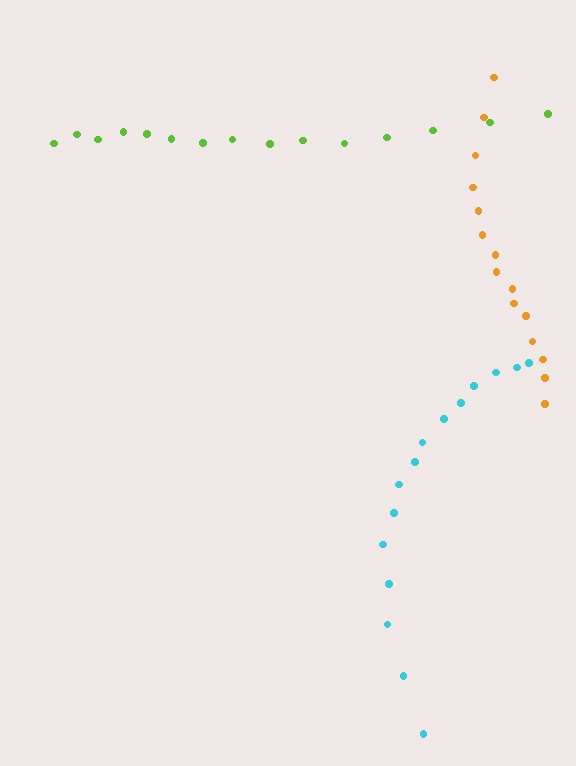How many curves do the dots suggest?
There are 3 distinct paths.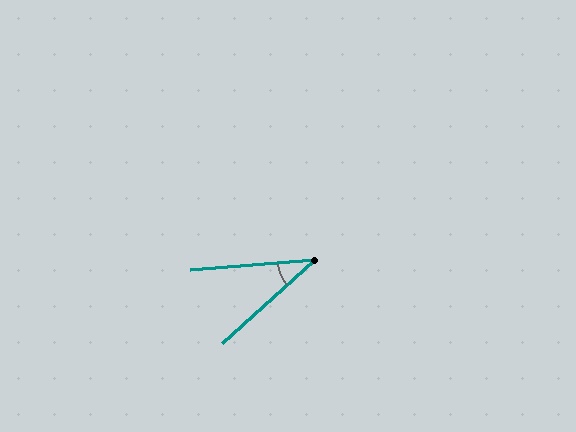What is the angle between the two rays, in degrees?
Approximately 37 degrees.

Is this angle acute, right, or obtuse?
It is acute.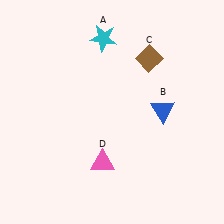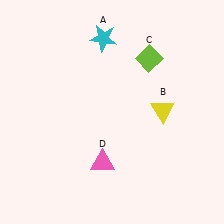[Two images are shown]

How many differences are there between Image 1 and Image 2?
There are 2 differences between the two images.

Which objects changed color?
B changed from blue to yellow. C changed from brown to lime.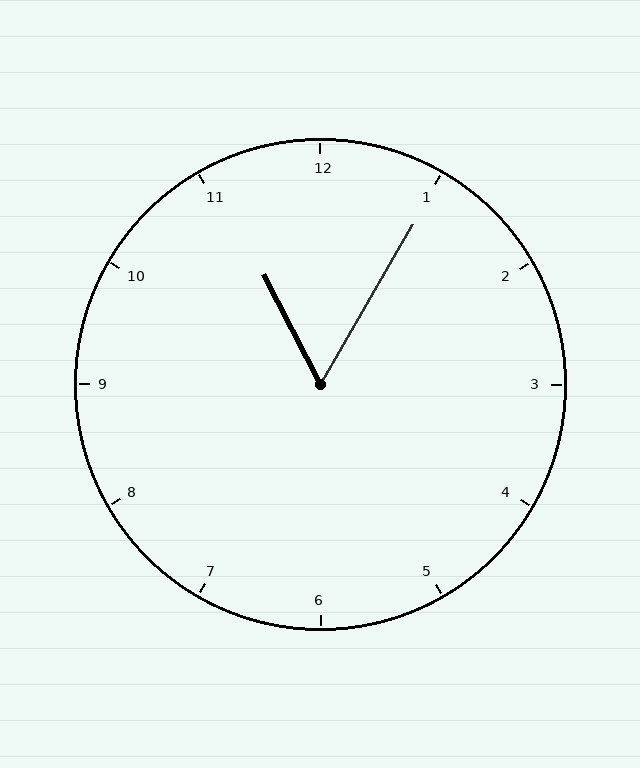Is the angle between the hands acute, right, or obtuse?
It is acute.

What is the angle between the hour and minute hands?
Approximately 58 degrees.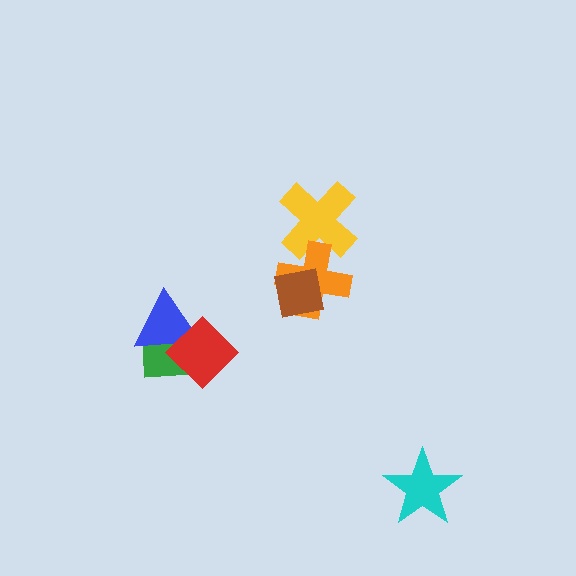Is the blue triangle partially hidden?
Yes, it is partially covered by another shape.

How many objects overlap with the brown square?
1 object overlaps with the brown square.